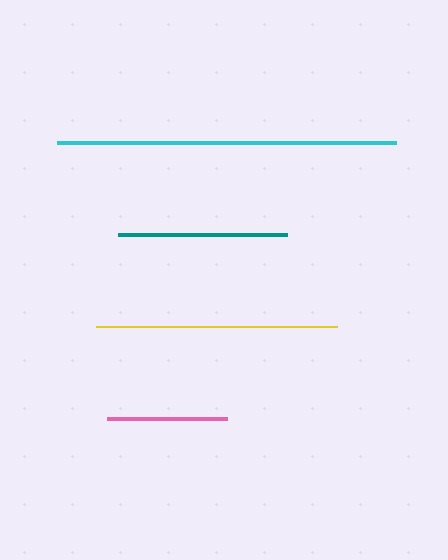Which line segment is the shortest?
The pink line is the shortest at approximately 121 pixels.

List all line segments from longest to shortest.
From longest to shortest: cyan, yellow, teal, pink.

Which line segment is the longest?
The cyan line is the longest at approximately 339 pixels.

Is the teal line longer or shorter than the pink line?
The teal line is longer than the pink line.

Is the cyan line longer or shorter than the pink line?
The cyan line is longer than the pink line.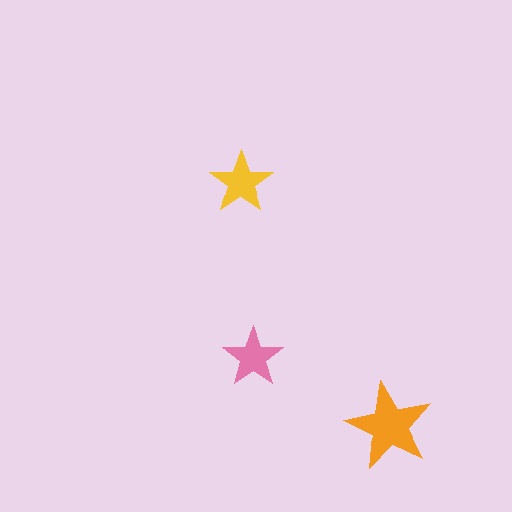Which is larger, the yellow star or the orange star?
The orange one.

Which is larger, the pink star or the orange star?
The orange one.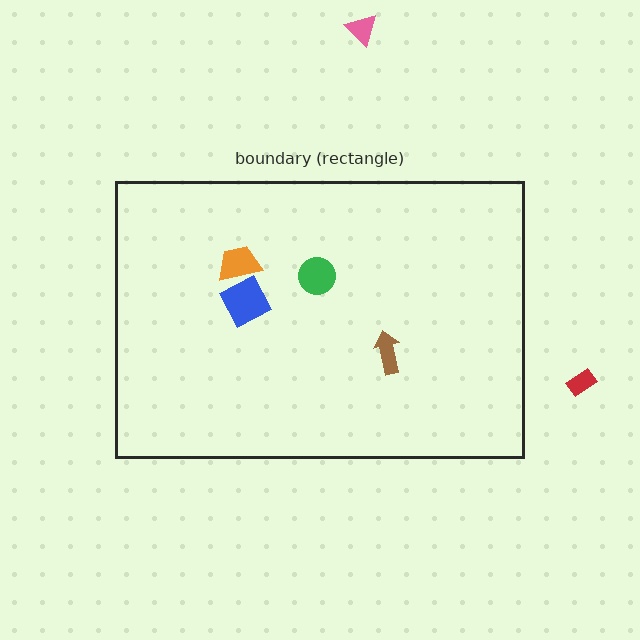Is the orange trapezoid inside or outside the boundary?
Inside.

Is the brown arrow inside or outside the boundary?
Inside.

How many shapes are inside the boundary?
4 inside, 2 outside.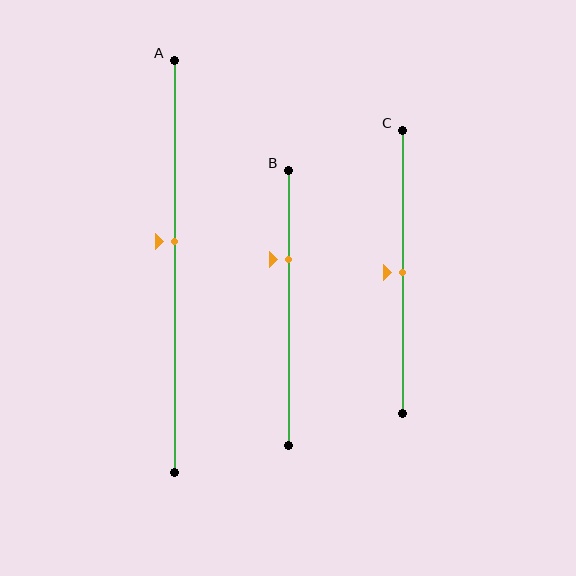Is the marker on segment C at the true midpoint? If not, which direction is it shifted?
Yes, the marker on segment C is at the true midpoint.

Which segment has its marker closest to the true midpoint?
Segment C has its marker closest to the true midpoint.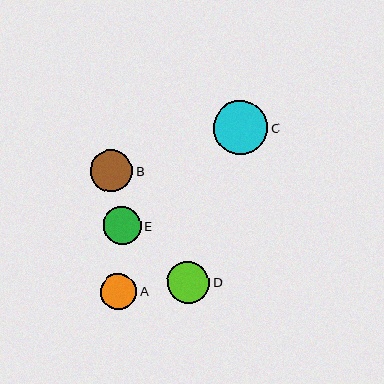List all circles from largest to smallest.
From largest to smallest: C, D, B, E, A.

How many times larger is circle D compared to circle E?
Circle D is approximately 1.1 times the size of circle E.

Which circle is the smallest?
Circle A is the smallest with a size of approximately 37 pixels.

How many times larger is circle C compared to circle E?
Circle C is approximately 1.4 times the size of circle E.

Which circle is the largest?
Circle C is the largest with a size of approximately 54 pixels.